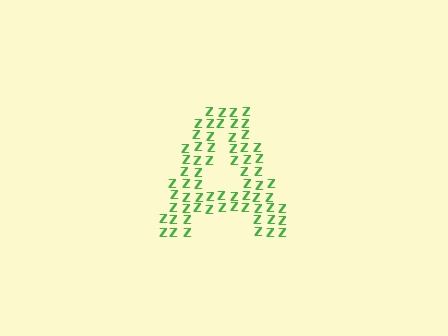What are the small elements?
The small elements are letter Z's.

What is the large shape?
The large shape is the letter A.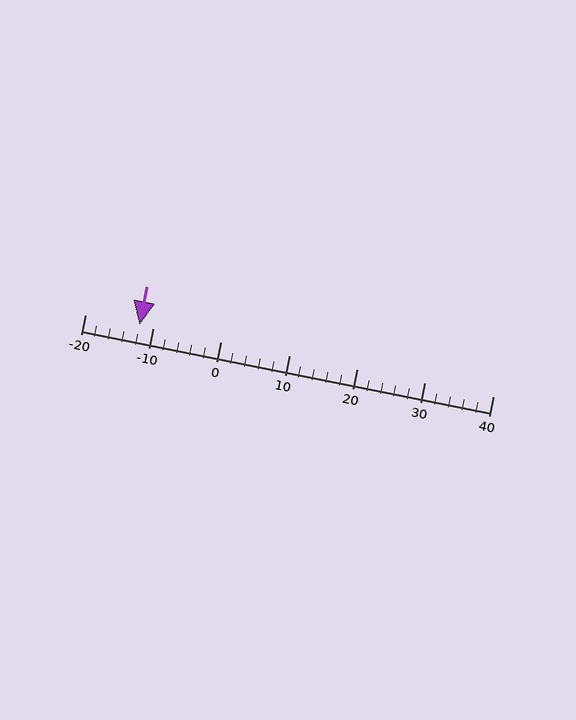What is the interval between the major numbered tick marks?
The major tick marks are spaced 10 units apart.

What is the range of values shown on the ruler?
The ruler shows values from -20 to 40.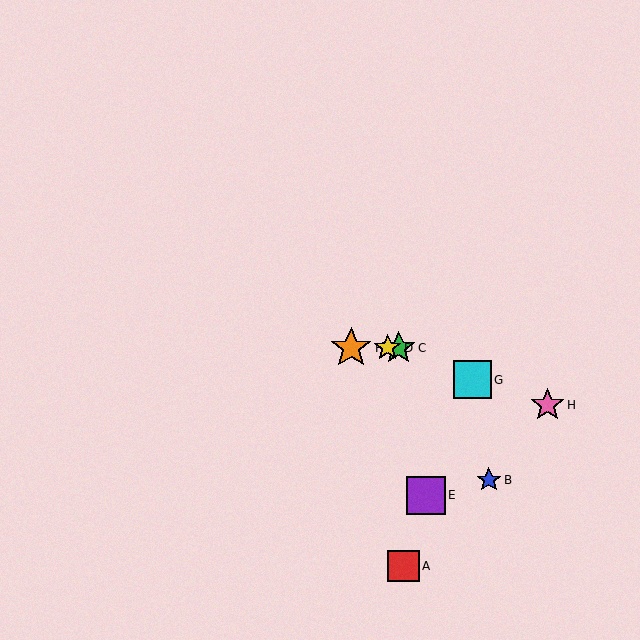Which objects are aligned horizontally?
Objects C, D, F are aligned horizontally.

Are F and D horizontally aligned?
Yes, both are at y≈348.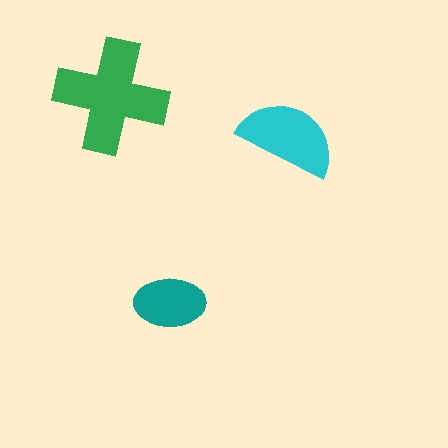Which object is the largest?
The green cross.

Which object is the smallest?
The teal ellipse.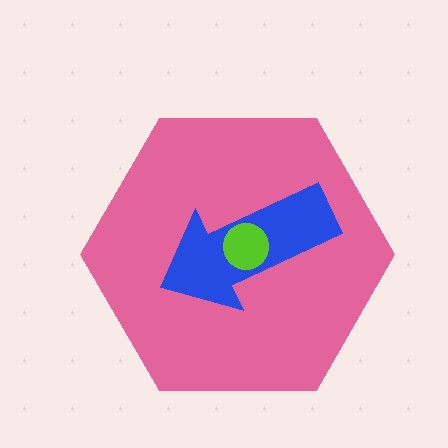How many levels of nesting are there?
3.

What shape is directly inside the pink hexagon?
The blue arrow.